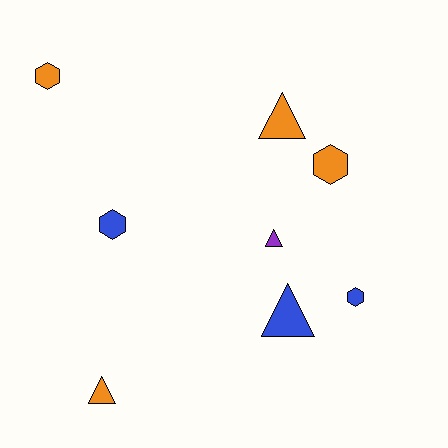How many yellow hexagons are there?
There are no yellow hexagons.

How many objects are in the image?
There are 8 objects.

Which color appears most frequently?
Orange, with 4 objects.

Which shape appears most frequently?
Hexagon, with 4 objects.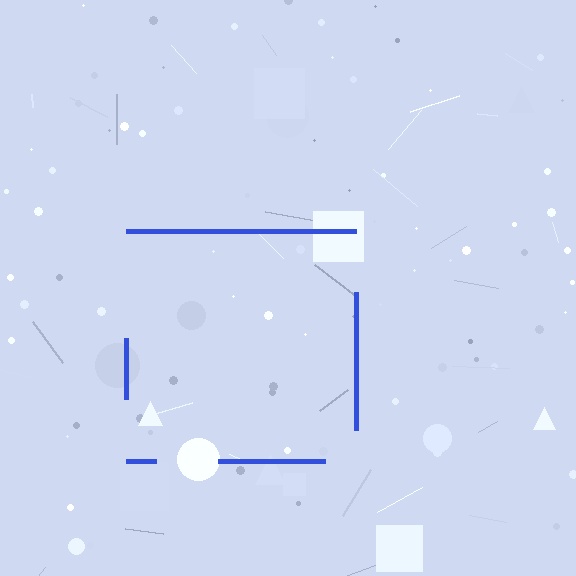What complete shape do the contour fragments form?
The contour fragments form a square.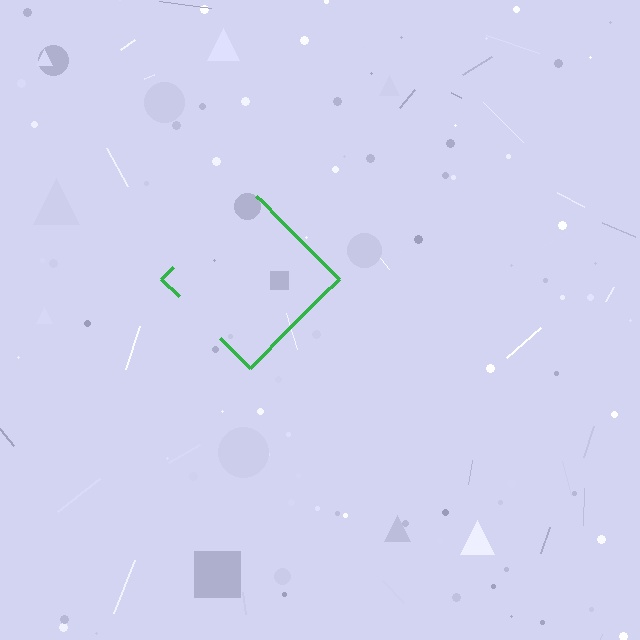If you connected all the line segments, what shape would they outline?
They would outline a diamond.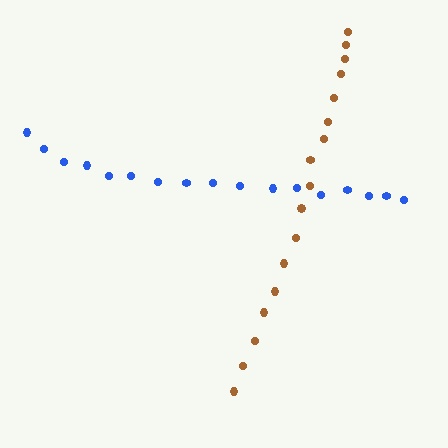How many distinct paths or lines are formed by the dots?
There are 2 distinct paths.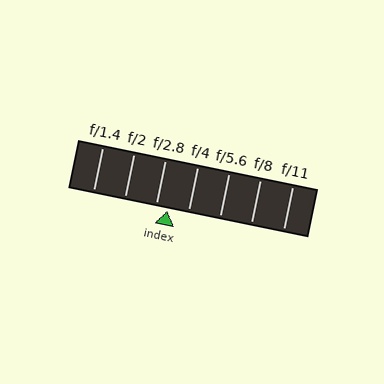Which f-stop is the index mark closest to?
The index mark is closest to f/2.8.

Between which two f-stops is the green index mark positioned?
The index mark is between f/2.8 and f/4.